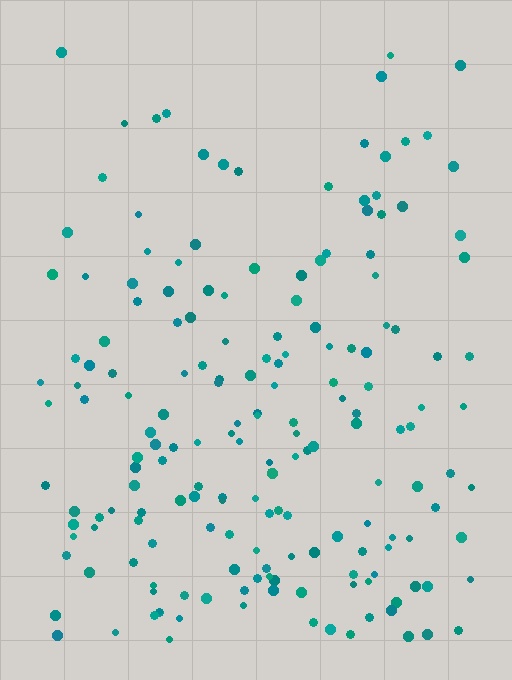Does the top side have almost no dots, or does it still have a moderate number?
Still a moderate number, just noticeably fewer than the bottom.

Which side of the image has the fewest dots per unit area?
The top.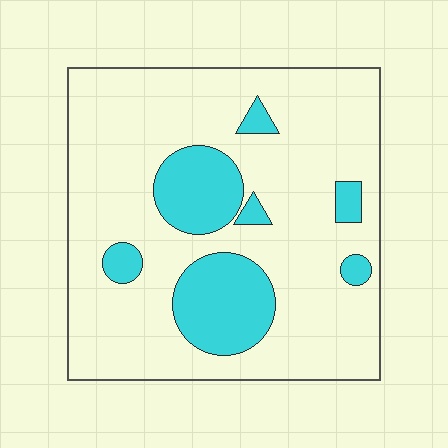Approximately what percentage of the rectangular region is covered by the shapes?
Approximately 20%.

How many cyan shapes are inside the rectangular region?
7.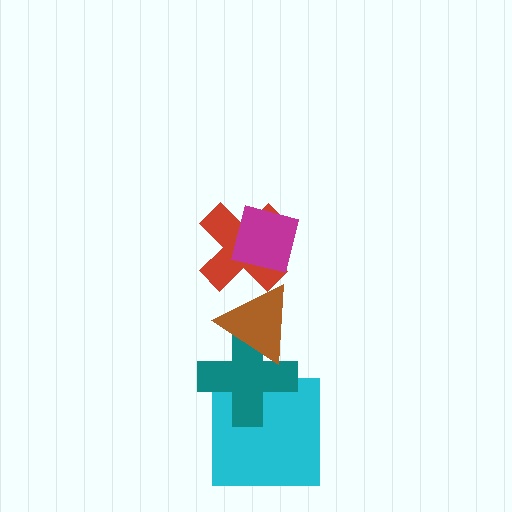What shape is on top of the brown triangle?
The red cross is on top of the brown triangle.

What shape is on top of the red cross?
The magenta square is on top of the red cross.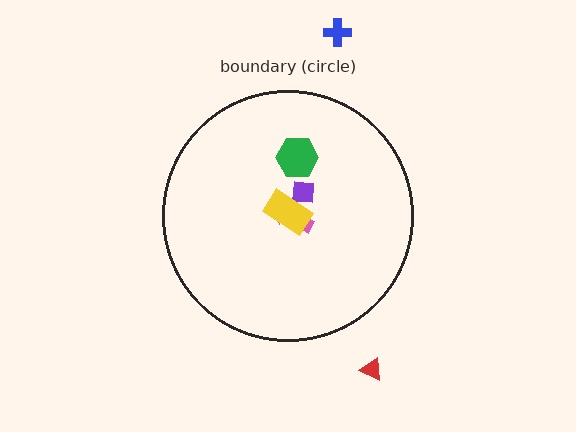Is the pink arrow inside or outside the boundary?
Inside.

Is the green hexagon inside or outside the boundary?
Inside.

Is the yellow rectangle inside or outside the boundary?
Inside.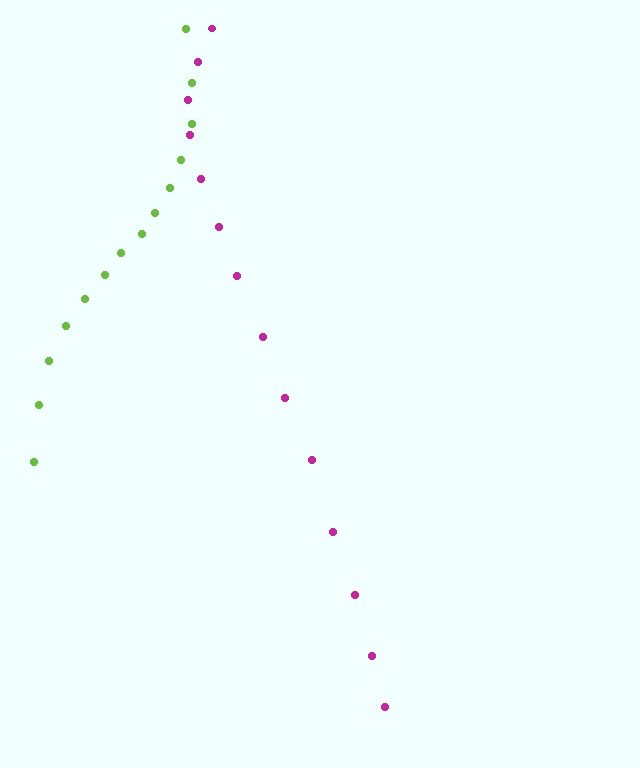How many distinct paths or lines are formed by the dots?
There are 2 distinct paths.